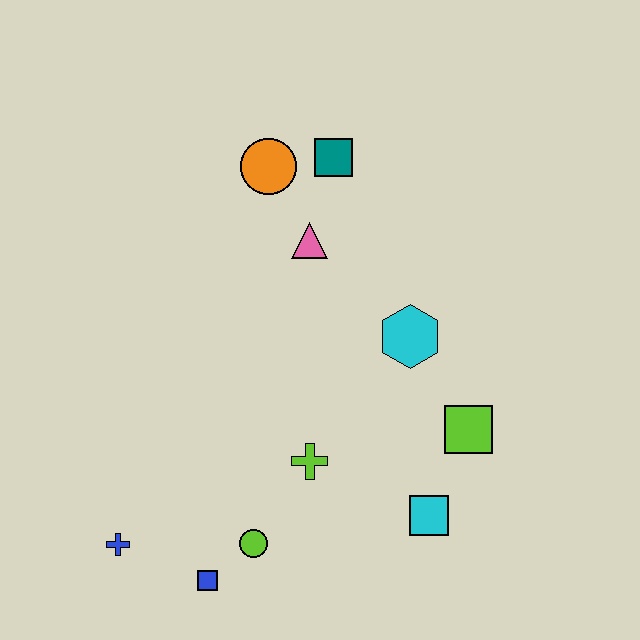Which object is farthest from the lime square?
The blue cross is farthest from the lime square.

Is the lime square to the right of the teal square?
Yes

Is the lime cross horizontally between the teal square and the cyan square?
No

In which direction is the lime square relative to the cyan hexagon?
The lime square is below the cyan hexagon.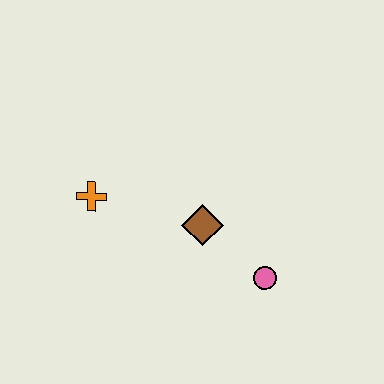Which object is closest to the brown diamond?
The pink circle is closest to the brown diamond.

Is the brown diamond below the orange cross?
Yes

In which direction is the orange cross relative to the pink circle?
The orange cross is to the left of the pink circle.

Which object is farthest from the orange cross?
The pink circle is farthest from the orange cross.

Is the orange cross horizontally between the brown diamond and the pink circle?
No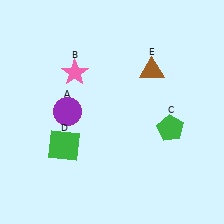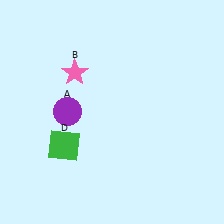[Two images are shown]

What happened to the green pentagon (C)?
The green pentagon (C) was removed in Image 2. It was in the bottom-right area of Image 1.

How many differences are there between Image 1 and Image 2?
There are 2 differences between the two images.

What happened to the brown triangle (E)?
The brown triangle (E) was removed in Image 2. It was in the top-right area of Image 1.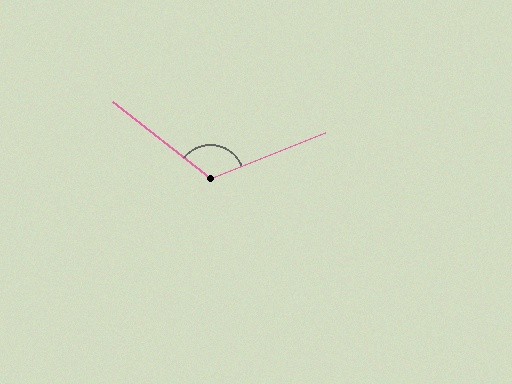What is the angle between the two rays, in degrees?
Approximately 120 degrees.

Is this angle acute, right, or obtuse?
It is obtuse.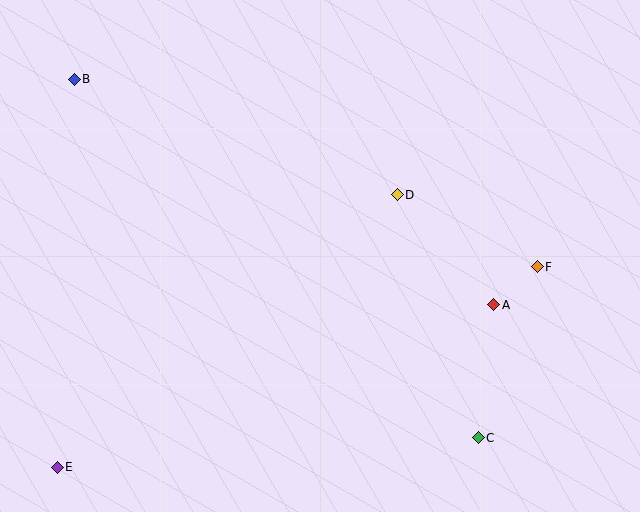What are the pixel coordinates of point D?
Point D is at (397, 195).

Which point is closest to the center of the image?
Point D at (397, 195) is closest to the center.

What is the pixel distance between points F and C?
The distance between F and C is 181 pixels.